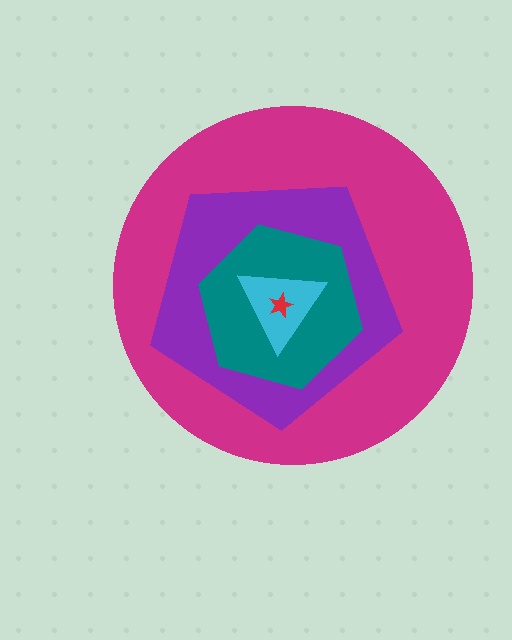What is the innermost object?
The red star.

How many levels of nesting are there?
5.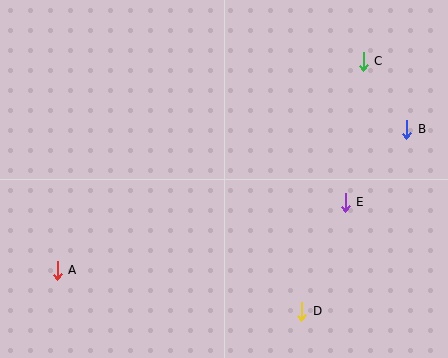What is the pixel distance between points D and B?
The distance between D and B is 210 pixels.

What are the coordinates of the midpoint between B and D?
The midpoint between B and D is at (354, 220).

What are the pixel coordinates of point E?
Point E is at (345, 202).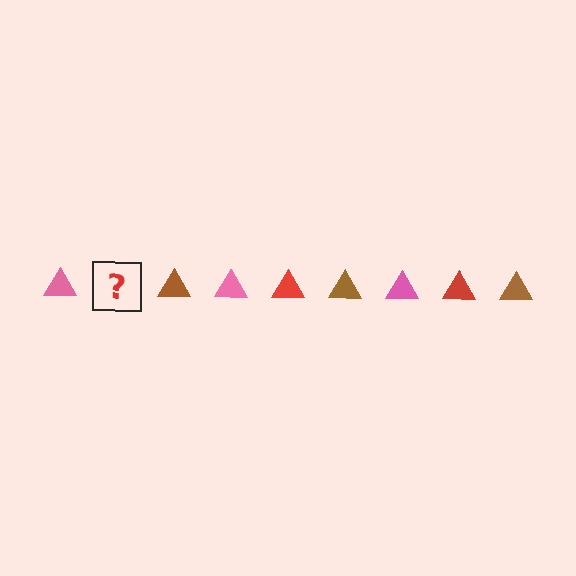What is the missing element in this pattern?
The missing element is a red triangle.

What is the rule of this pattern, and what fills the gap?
The rule is that the pattern cycles through pink, red, brown triangles. The gap should be filled with a red triangle.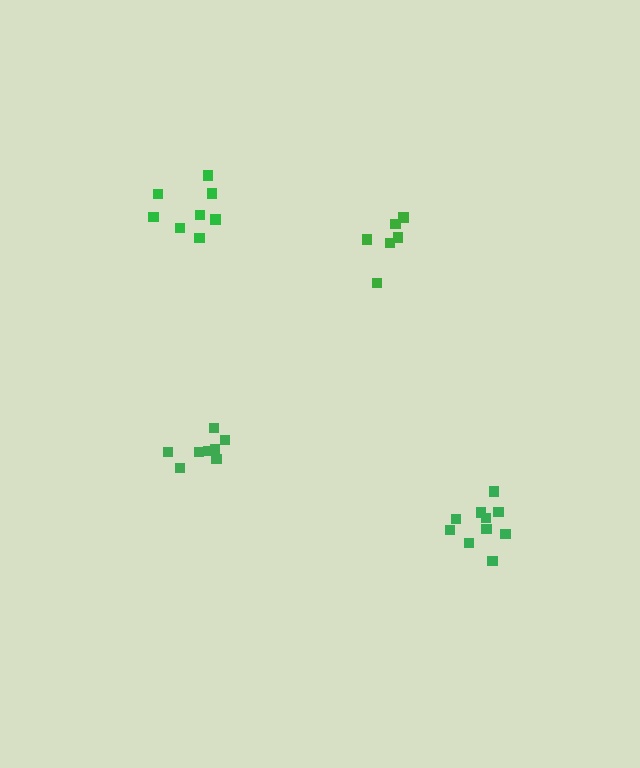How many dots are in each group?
Group 1: 6 dots, Group 2: 10 dots, Group 3: 8 dots, Group 4: 8 dots (32 total).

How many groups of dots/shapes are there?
There are 4 groups.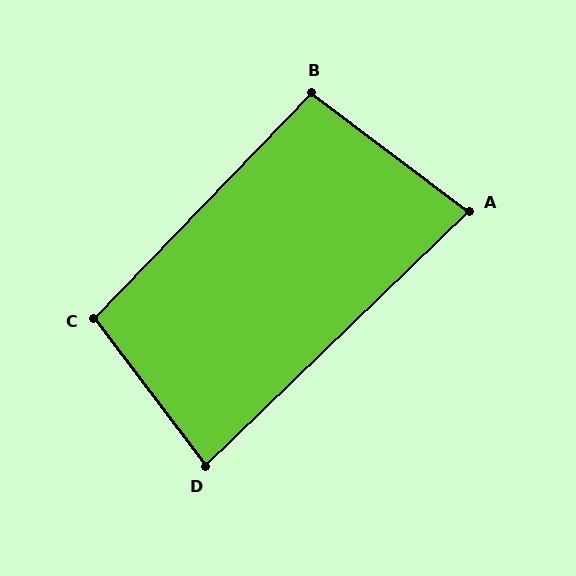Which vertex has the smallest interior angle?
A, at approximately 81 degrees.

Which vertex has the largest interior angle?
C, at approximately 99 degrees.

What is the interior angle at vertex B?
Approximately 97 degrees (obtuse).